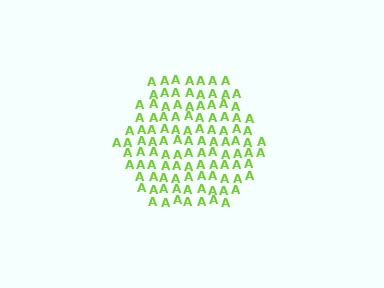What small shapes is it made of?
It is made of small letter A's.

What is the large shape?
The large shape is a hexagon.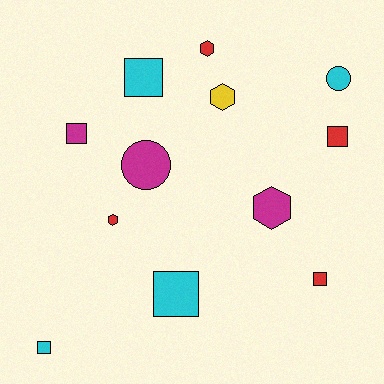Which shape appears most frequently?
Square, with 6 objects.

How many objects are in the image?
There are 12 objects.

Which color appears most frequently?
Red, with 4 objects.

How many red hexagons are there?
There are 2 red hexagons.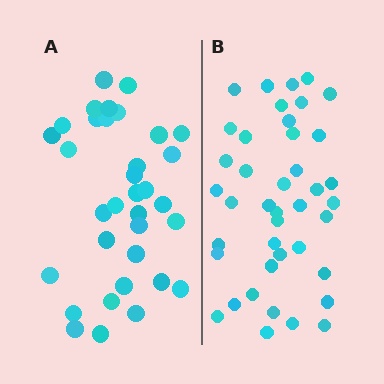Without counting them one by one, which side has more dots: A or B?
Region B (the right region) has more dots.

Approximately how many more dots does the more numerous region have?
Region B has roughly 8 or so more dots than region A.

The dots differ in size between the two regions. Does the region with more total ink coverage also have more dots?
No. Region A has more total ink coverage because its dots are larger, but region B actually contains more individual dots. Total area can be misleading — the number of items is what matters here.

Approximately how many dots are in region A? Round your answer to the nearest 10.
About 30 dots. (The exact count is 34, which rounds to 30.)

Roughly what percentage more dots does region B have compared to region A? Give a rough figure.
About 20% more.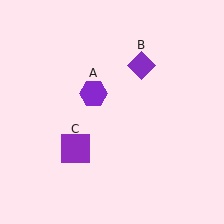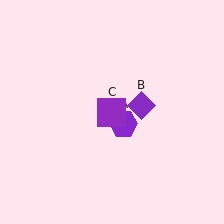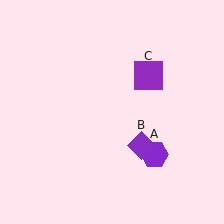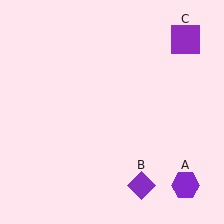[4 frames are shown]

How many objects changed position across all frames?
3 objects changed position: purple hexagon (object A), purple diamond (object B), purple square (object C).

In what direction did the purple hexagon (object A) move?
The purple hexagon (object A) moved down and to the right.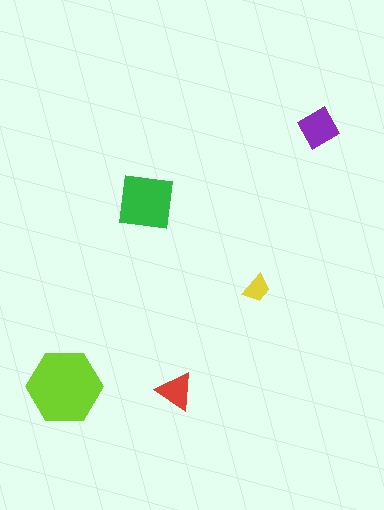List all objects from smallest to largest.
The yellow trapezoid, the red triangle, the purple diamond, the green square, the lime hexagon.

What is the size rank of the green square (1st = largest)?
2nd.